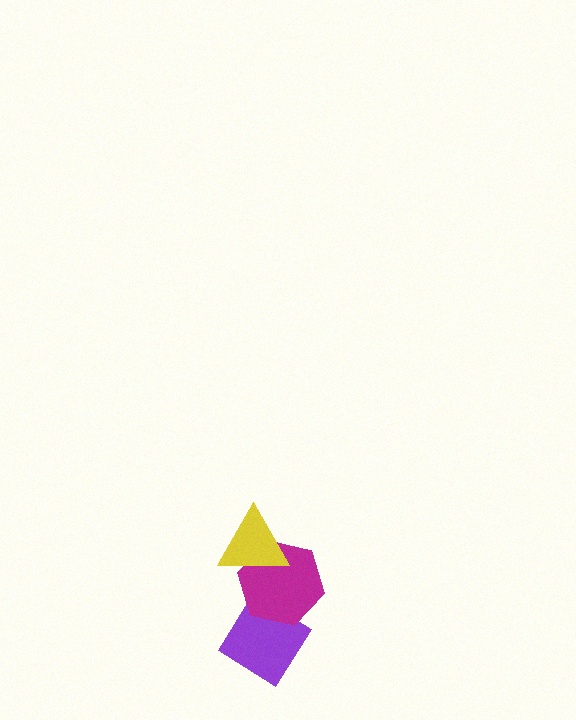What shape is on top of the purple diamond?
The magenta hexagon is on top of the purple diamond.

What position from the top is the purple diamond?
The purple diamond is 3rd from the top.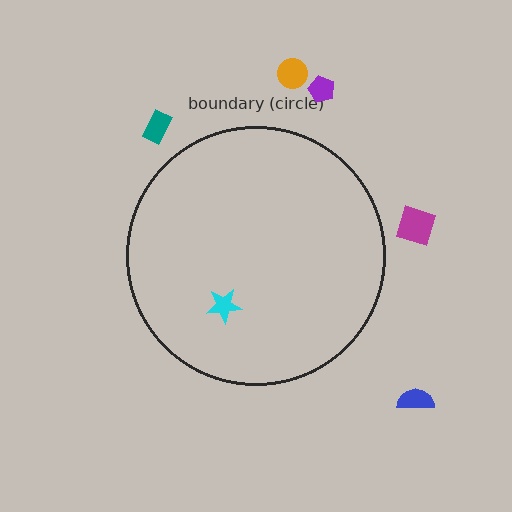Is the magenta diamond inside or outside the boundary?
Outside.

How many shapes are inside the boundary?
1 inside, 5 outside.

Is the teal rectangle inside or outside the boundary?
Outside.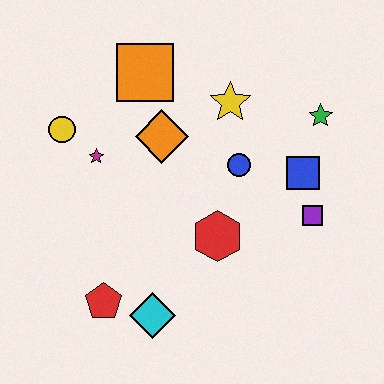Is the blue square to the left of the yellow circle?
No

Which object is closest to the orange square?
The orange diamond is closest to the orange square.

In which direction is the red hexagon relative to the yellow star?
The red hexagon is below the yellow star.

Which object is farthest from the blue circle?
The red pentagon is farthest from the blue circle.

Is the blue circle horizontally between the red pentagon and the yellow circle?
No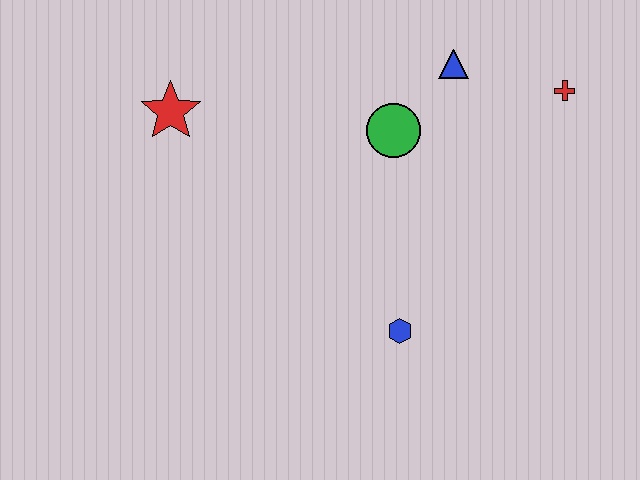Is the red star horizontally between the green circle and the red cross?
No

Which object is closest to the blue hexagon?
The green circle is closest to the blue hexagon.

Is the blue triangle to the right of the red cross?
No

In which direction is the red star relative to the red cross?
The red star is to the left of the red cross.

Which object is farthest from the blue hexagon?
The red star is farthest from the blue hexagon.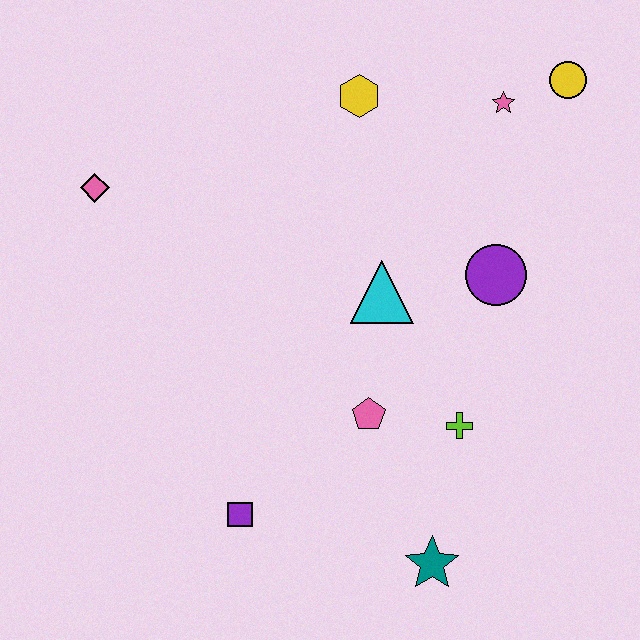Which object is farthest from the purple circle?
The pink diamond is farthest from the purple circle.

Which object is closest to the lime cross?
The pink pentagon is closest to the lime cross.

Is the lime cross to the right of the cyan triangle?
Yes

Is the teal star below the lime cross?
Yes